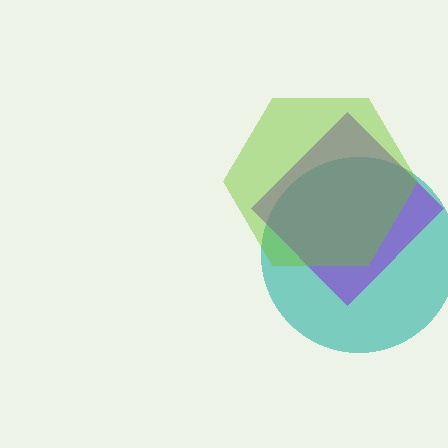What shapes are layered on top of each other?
The layered shapes are: a teal circle, a purple diamond, a lime hexagon.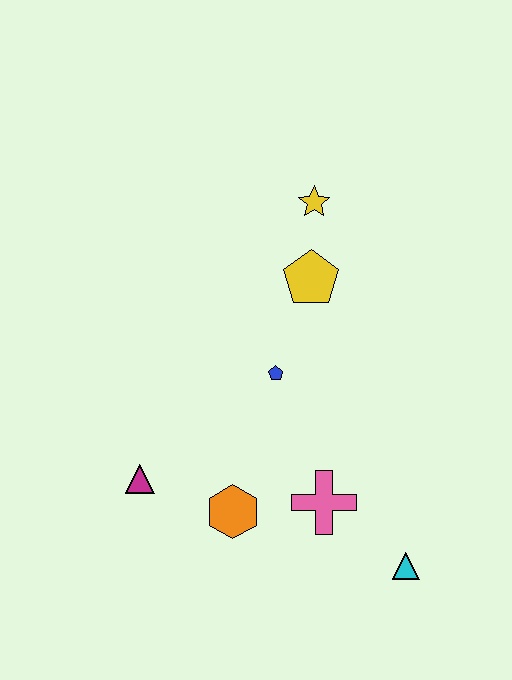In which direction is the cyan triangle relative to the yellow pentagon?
The cyan triangle is below the yellow pentagon.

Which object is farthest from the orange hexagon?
The yellow star is farthest from the orange hexagon.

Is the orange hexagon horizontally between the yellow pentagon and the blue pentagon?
No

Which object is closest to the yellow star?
The yellow pentagon is closest to the yellow star.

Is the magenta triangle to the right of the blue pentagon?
No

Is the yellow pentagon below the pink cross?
No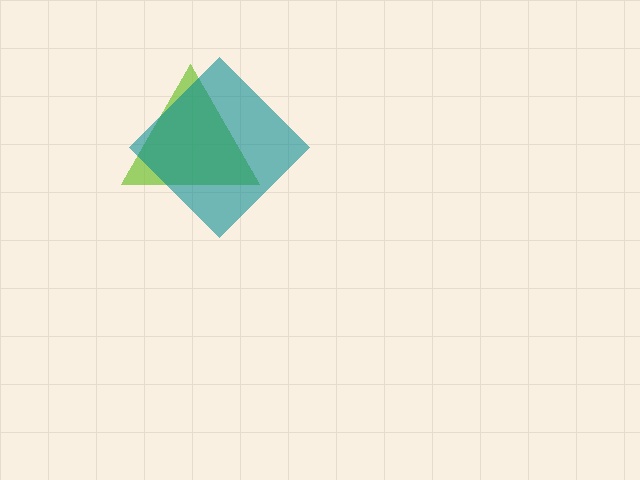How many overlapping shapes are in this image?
There are 2 overlapping shapes in the image.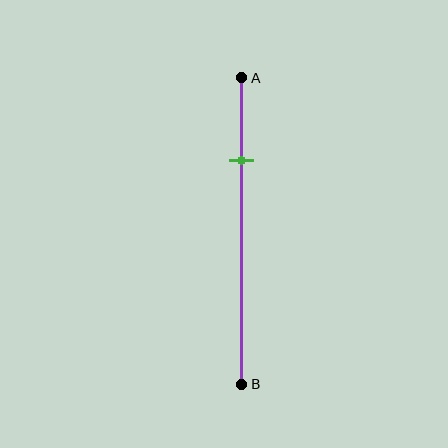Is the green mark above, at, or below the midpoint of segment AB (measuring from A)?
The green mark is above the midpoint of segment AB.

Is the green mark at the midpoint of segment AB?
No, the mark is at about 25% from A, not at the 50% midpoint.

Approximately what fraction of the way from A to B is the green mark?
The green mark is approximately 25% of the way from A to B.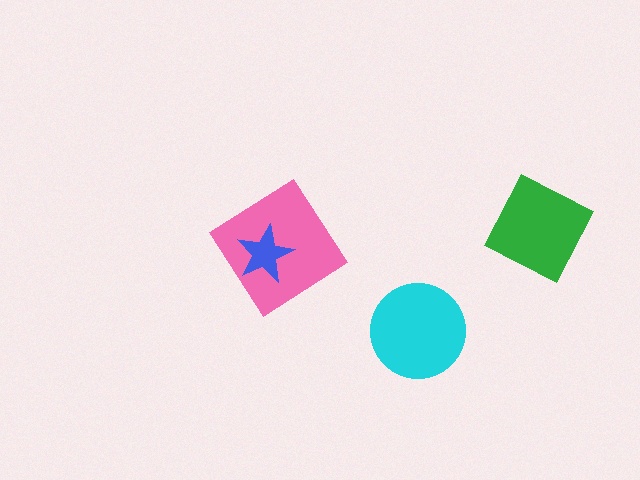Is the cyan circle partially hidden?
No, no other shape covers it.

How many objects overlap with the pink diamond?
1 object overlaps with the pink diamond.